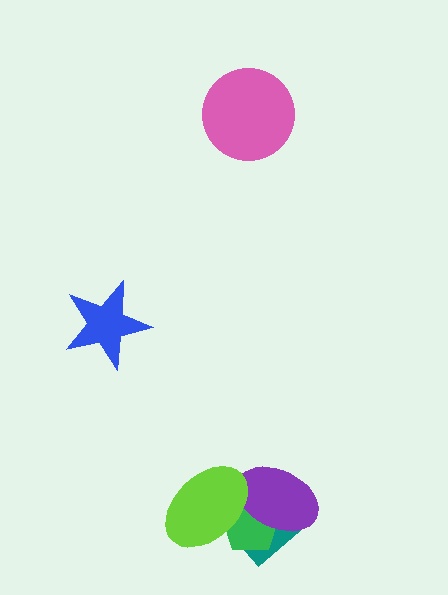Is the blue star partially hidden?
No, no other shape covers it.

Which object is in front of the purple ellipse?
The lime ellipse is in front of the purple ellipse.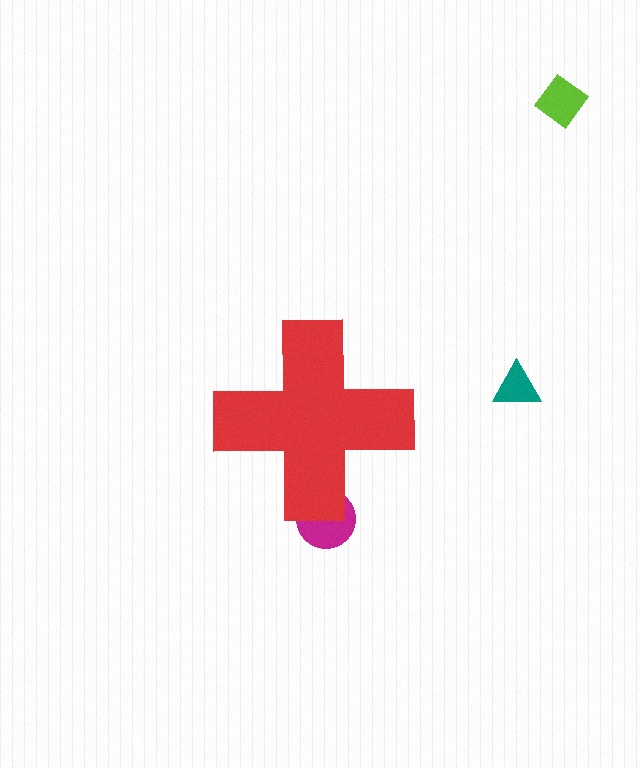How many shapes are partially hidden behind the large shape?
1 shape is partially hidden.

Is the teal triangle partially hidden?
No, the teal triangle is fully visible.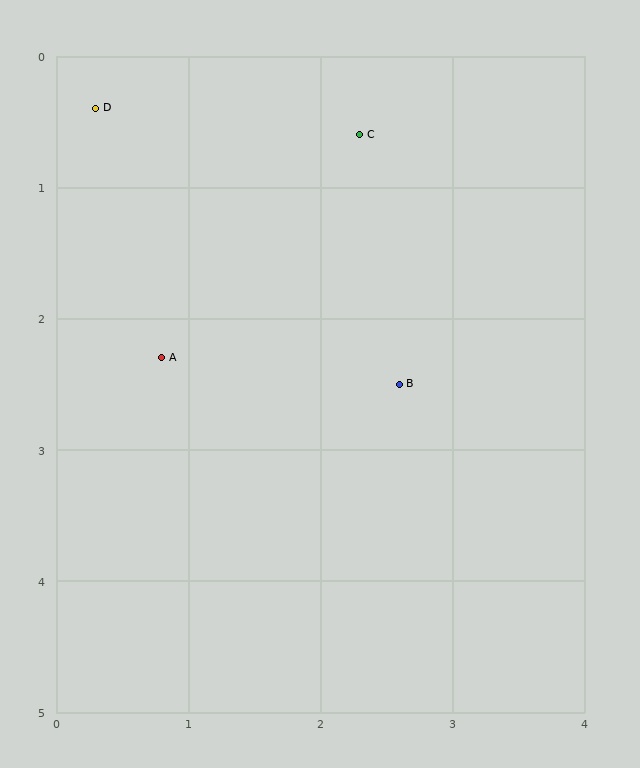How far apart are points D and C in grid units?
Points D and C are about 2.0 grid units apart.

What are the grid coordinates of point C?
Point C is at approximately (2.3, 0.6).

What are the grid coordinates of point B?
Point B is at approximately (2.6, 2.5).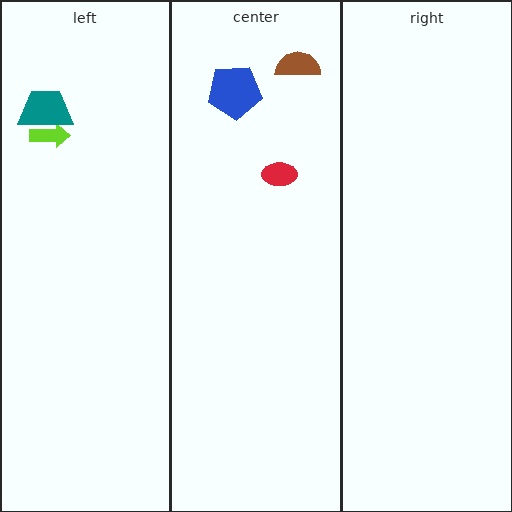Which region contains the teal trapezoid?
The left region.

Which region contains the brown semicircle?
The center region.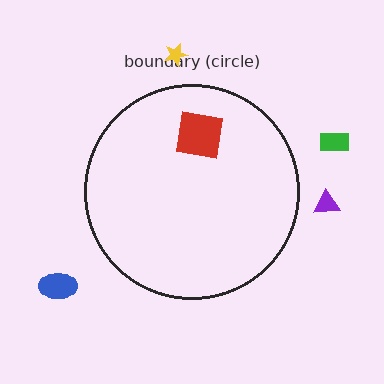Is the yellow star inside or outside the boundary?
Outside.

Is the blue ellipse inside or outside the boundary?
Outside.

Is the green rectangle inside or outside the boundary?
Outside.